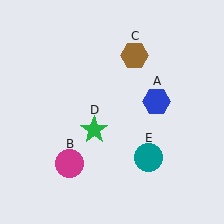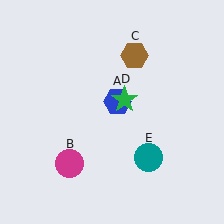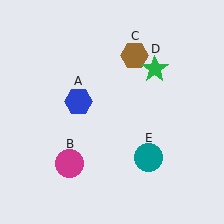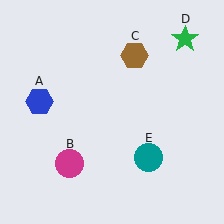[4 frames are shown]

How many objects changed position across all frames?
2 objects changed position: blue hexagon (object A), green star (object D).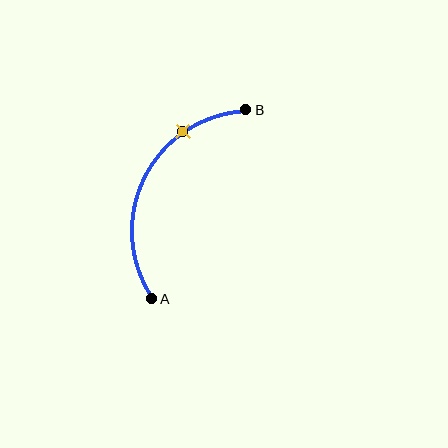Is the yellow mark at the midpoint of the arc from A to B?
No. The yellow mark lies on the arc but is closer to endpoint B. The arc midpoint would be at the point on the curve equidistant along the arc from both A and B.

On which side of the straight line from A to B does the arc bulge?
The arc bulges to the left of the straight line connecting A and B.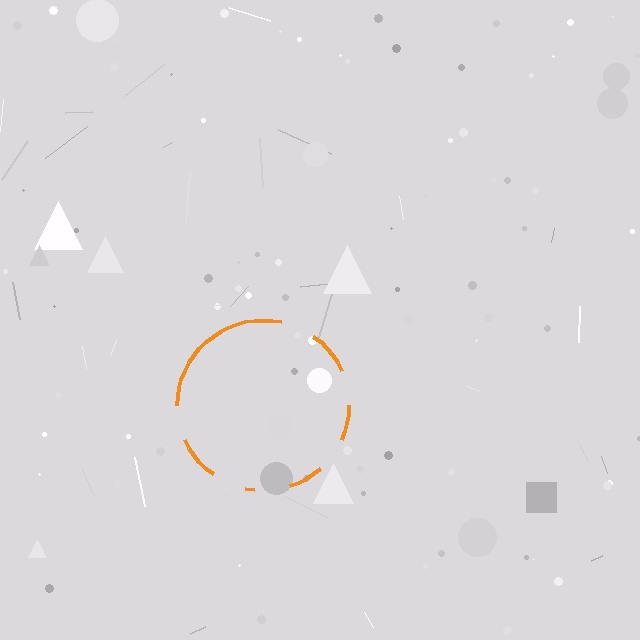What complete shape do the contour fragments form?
The contour fragments form a circle.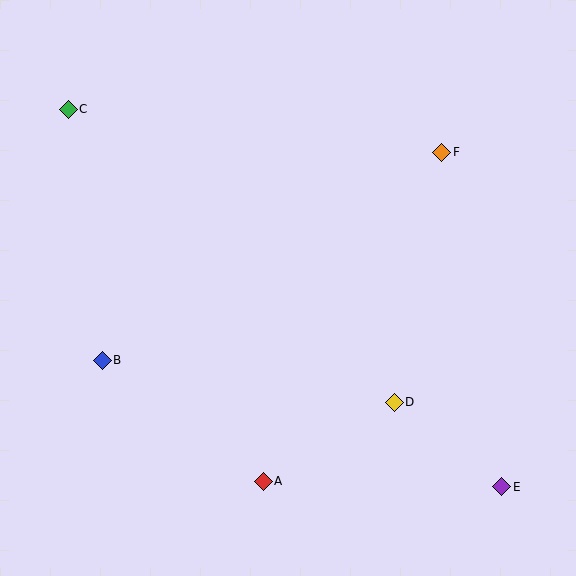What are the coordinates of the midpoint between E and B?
The midpoint between E and B is at (302, 424).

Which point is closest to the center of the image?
Point D at (394, 402) is closest to the center.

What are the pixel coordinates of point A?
Point A is at (263, 481).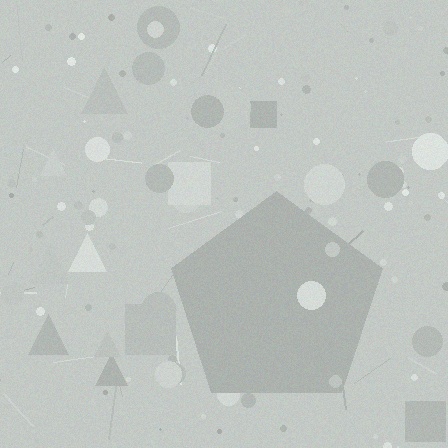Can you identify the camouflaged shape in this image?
The camouflaged shape is a pentagon.